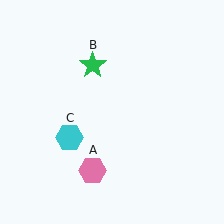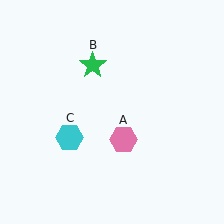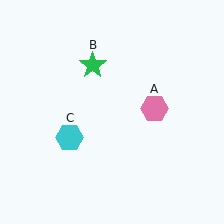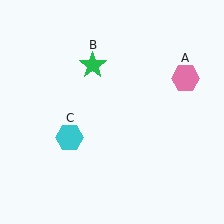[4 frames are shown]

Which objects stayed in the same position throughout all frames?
Green star (object B) and cyan hexagon (object C) remained stationary.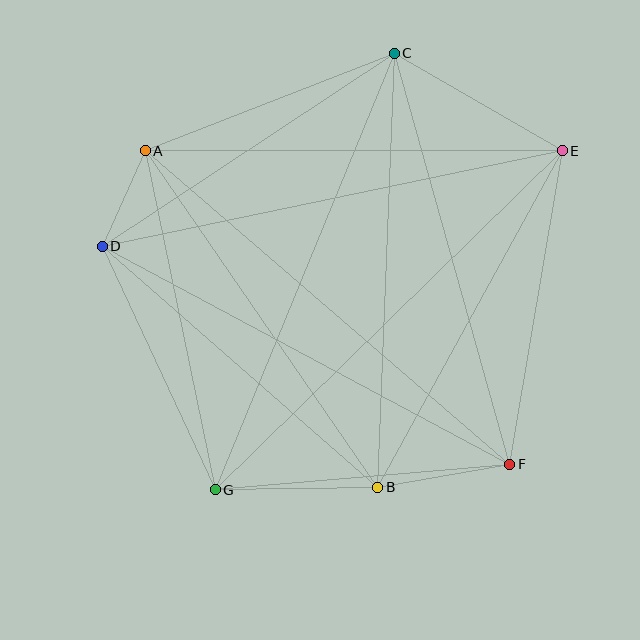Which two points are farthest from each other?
Points E and G are farthest from each other.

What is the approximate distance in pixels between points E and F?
The distance between E and F is approximately 318 pixels.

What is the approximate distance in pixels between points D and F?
The distance between D and F is approximately 462 pixels.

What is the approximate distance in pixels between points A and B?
The distance between A and B is approximately 409 pixels.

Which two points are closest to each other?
Points A and D are closest to each other.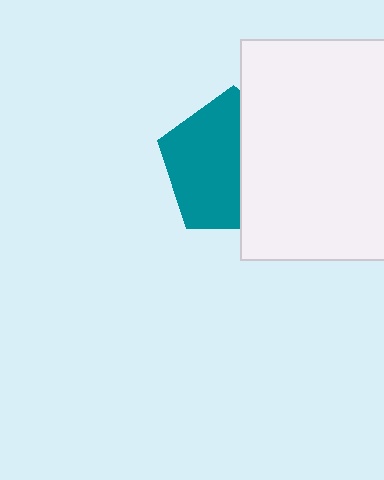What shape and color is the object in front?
The object in front is a white rectangle.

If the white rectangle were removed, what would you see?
You would see the complete teal pentagon.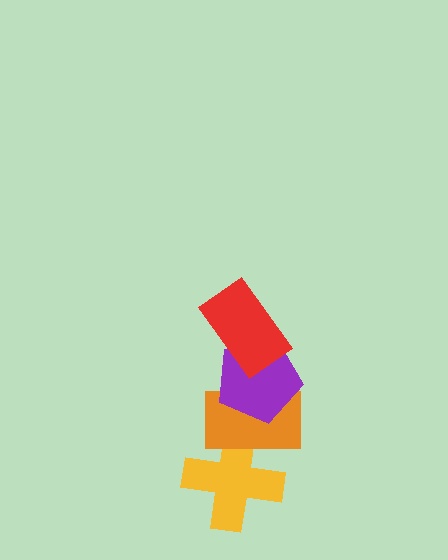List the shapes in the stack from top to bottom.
From top to bottom: the red rectangle, the purple pentagon, the orange rectangle, the yellow cross.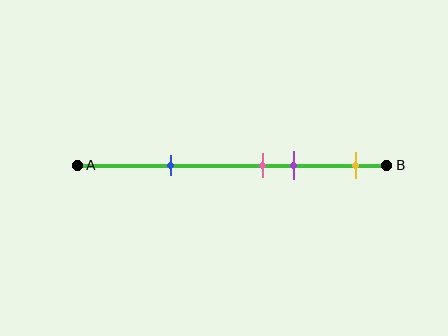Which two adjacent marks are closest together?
The pink and purple marks are the closest adjacent pair.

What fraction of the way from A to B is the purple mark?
The purple mark is approximately 70% (0.7) of the way from A to B.